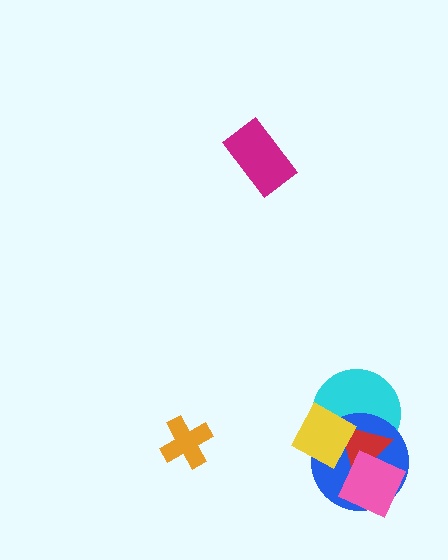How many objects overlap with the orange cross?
0 objects overlap with the orange cross.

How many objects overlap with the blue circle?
4 objects overlap with the blue circle.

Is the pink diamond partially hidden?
No, no other shape covers it.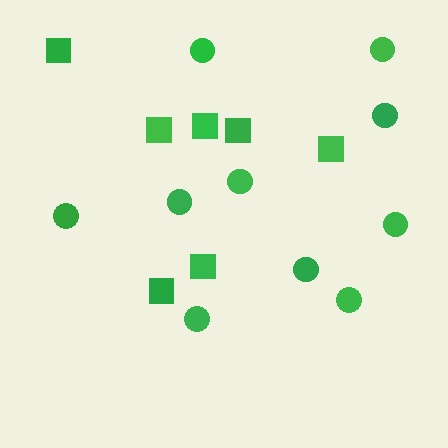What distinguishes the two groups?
There are 2 groups: one group of squares (7) and one group of circles (10).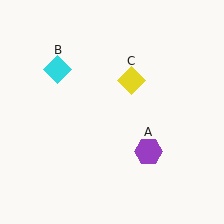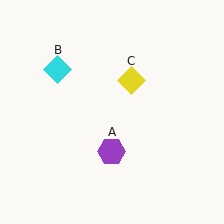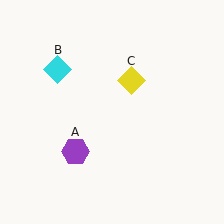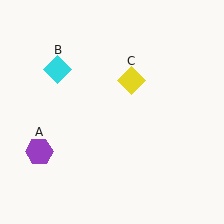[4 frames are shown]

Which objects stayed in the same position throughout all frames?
Cyan diamond (object B) and yellow diamond (object C) remained stationary.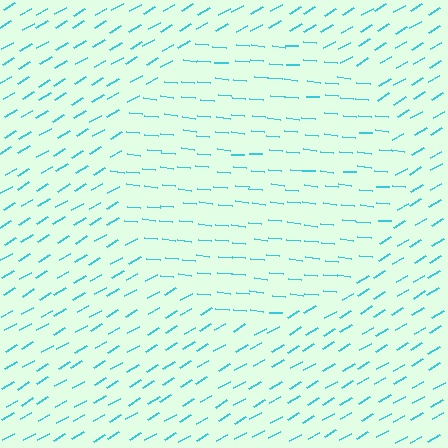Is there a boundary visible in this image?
Yes, there is a texture boundary formed by a change in line orientation.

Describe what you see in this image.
The image is filled with small cyan line segments. A circle region in the image has lines oriented differently from the surrounding lines, creating a visible texture boundary.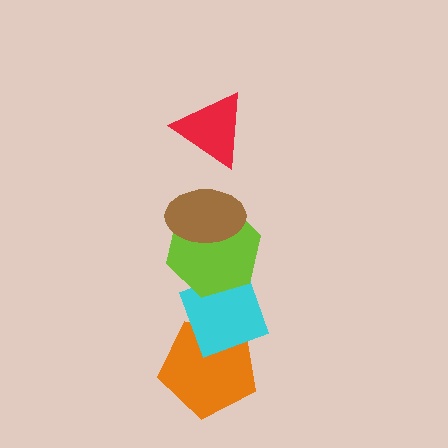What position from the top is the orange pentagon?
The orange pentagon is 5th from the top.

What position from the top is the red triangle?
The red triangle is 1st from the top.